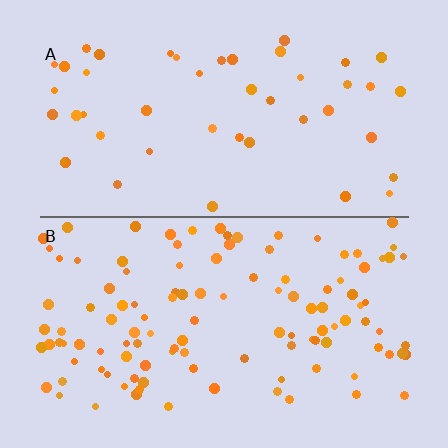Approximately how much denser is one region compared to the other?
Approximately 2.6× — region B over region A.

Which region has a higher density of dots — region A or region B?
B (the bottom).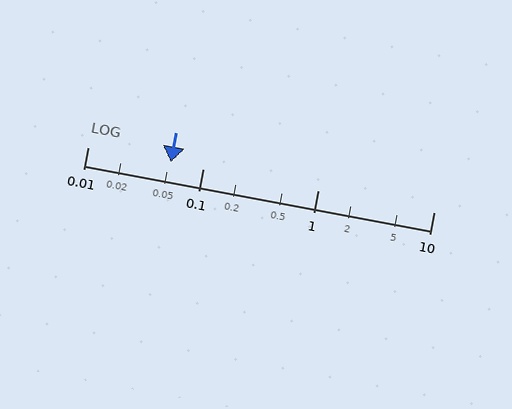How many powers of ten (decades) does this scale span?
The scale spans 3 decades, from 0.01 to 10.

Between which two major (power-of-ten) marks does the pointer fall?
The pointer is between 0.01 and 0.1.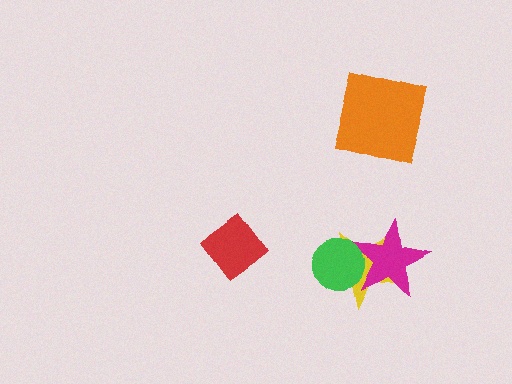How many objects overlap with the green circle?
2 objects overlap with the green circle.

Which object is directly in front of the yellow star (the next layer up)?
The magenta star is directly in front of the yellow star.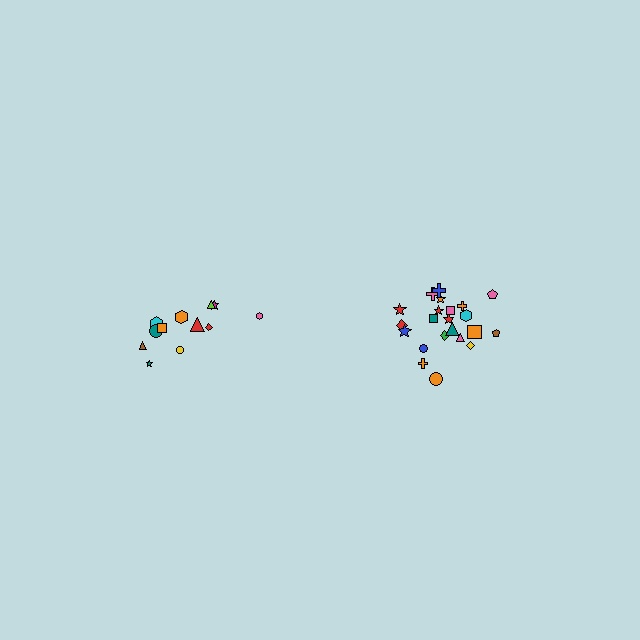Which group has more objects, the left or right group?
The right group.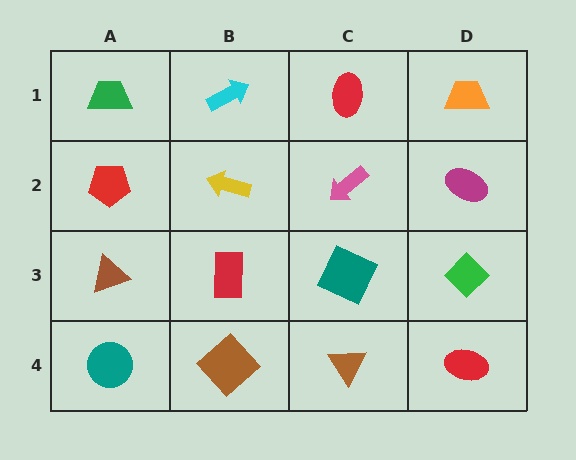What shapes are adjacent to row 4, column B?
A red rectangle (row 3, column B), a teal circle (row 4, column A), a brown triangle (row 4, column C).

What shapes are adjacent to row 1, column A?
A red pentagon (row 2, column A), a cyan arrow (row 1, column B).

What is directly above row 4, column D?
A green diamond.